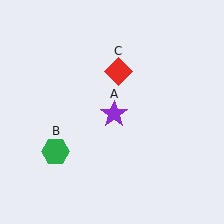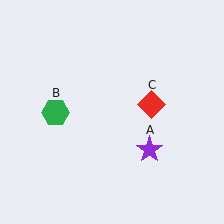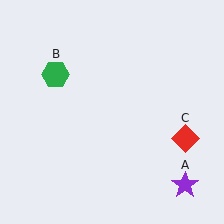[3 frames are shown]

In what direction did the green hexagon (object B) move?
The green hexagon (object B) moved up.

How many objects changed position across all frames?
3 objects changed position: purple star (object A), green hexagon (object B), red diamond (object C).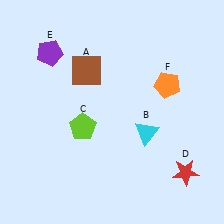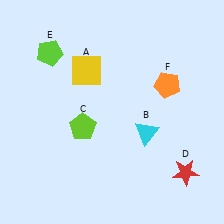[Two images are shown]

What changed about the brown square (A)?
In Image 1, A is brown. In Image 2, it changed to yellow.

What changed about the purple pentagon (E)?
In Image 1, E is purple. In Image 2, it changed to lime.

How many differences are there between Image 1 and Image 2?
There are 2 differences between the two images.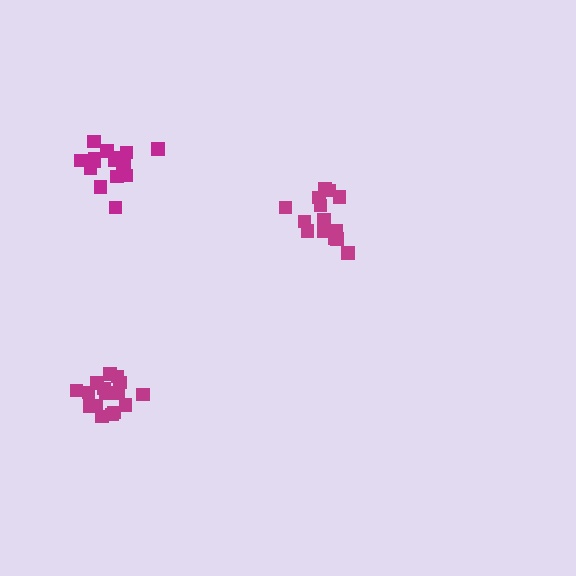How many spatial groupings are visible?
There are 3 spatial groupings.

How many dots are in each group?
Group 1: 14 dots, Group 2: 17 dots, Group 3: 16 dots (47 total).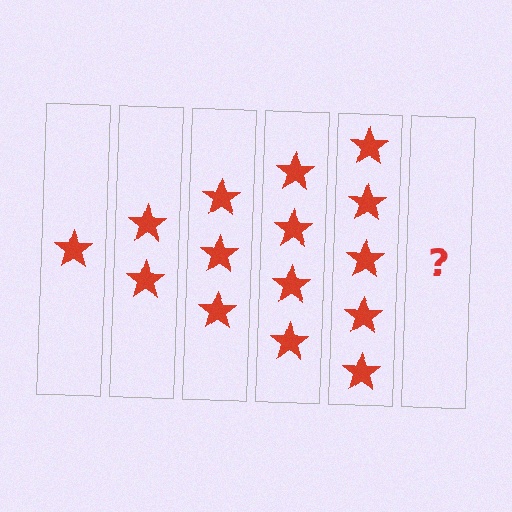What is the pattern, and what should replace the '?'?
The pattern is that each step adds one more star. The '?' should be 6 stars.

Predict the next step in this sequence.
The next step is 6 stars.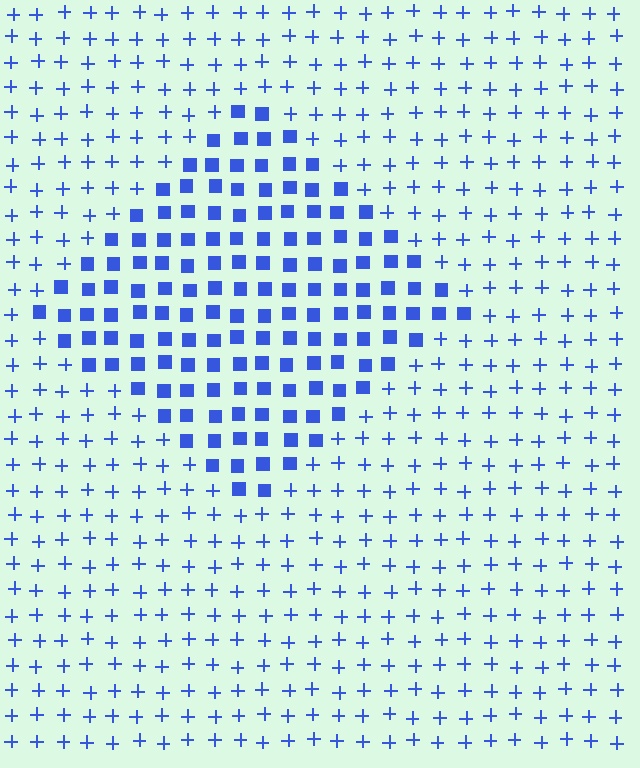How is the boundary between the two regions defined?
The boundary is defined by a change in element shape: squares inside vs. plus signs outside. All elements share the same color and spacing.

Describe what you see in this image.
The image is filled with small blue elements arranged in a uniform grid. A diamond-shaped region contains squares, while the surrounding area contains plus signs. The boundary is defined purely by the change in element shape.